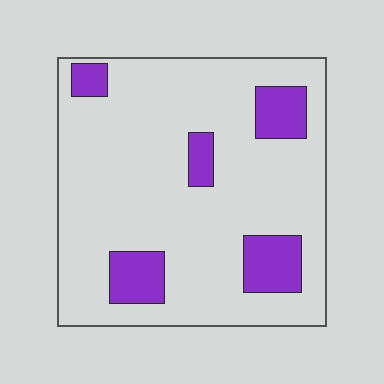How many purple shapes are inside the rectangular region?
5.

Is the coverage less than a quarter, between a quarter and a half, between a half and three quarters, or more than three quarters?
Less than a quarter.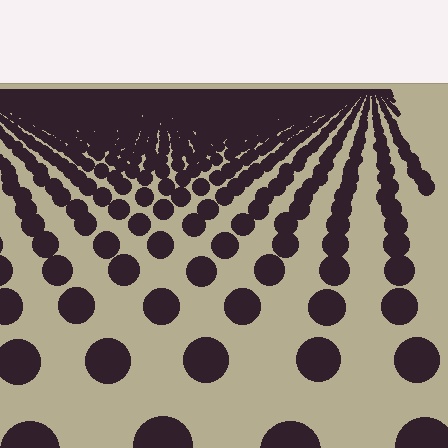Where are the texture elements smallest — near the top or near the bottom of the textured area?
Near the top.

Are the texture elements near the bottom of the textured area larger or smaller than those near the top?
Larger. Near the bottom, elements are closer to the viewer and appear at a bigger on-screen size.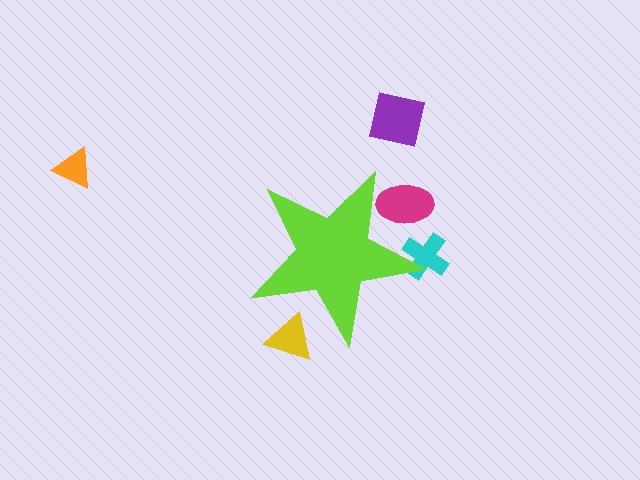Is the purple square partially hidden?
No, the purple square is fully visible.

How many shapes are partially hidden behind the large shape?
3 shapes are partially hidden.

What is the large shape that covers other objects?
A lime star.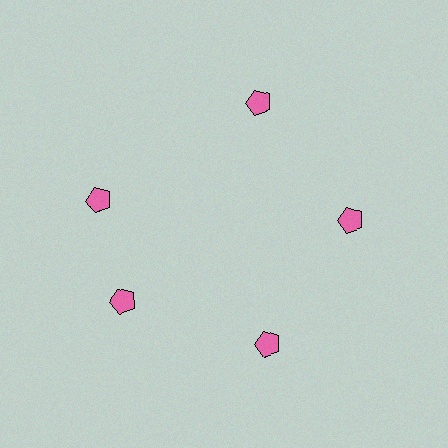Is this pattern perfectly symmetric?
No. The 5 pink pentagons are arranged in a ring, but one element near the 10 o'clock position is rotated out of alignment along the ring, breaking the 5-fold rotational symmetry.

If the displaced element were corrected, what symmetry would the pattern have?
It would have 5-fold rotational symmetry — the pattern would map onto itself every 72 degrees.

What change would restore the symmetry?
The symmetry would be restored by rotating it back into even spacing with its neighbors so that all 5 pentagons sit at equal angles and equal distance from the center.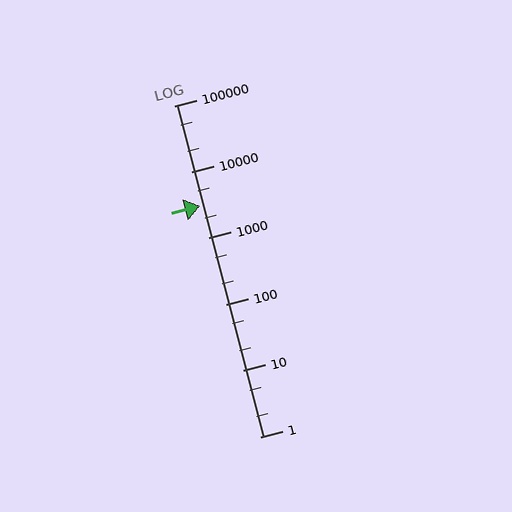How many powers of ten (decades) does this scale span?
The scale spans 5 decades, from 1 to 100000.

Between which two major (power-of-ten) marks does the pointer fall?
The pointer is between 1000 and 10000.